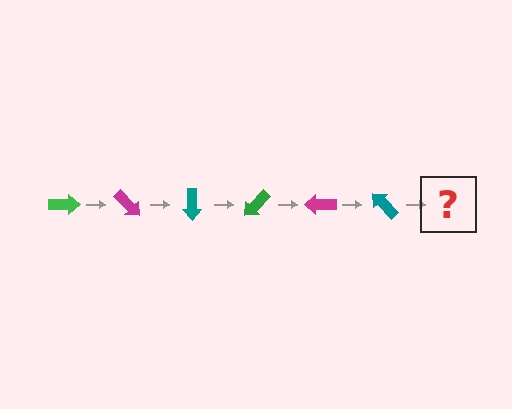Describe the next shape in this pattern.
It should be a green arrow, rotated 270 degrees from the start.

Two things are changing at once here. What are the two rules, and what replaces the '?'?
The two rules are that it rotates 45 degrees each step and the color cycles through green, magenta, and teal. The '?' should be a green arrow, rotated 270 degrees from the start.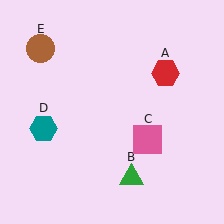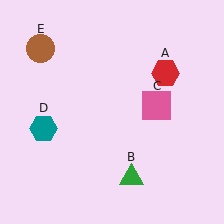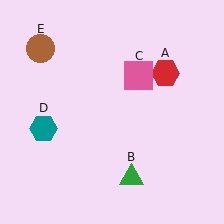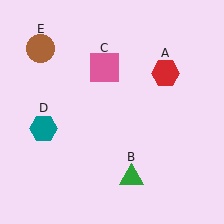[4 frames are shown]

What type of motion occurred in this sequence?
The pink square (object C) rotated counterclockwise around the center of the scene.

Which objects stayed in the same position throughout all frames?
Red hexagon (object A) and green triangle (object B) and teal hexagon (object D) and brown circle (object E) remained stationary.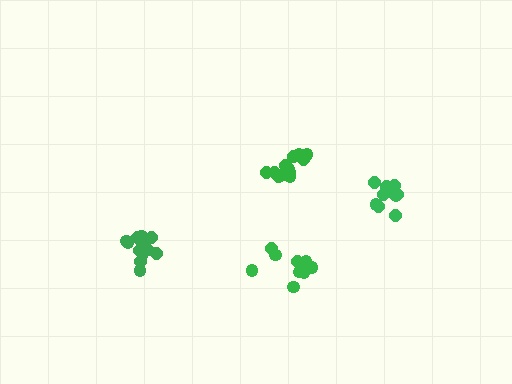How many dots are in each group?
Group 1: 13 dots, Group 2: 10 dots, Group 3: 12 dots, Group 4: 12 dots (47 total).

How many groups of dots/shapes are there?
There are 4 groups.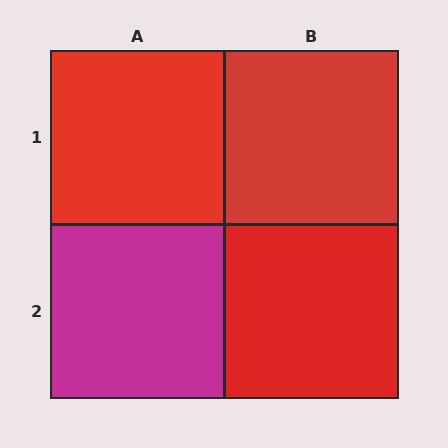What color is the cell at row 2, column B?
Red.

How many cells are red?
3 cells are red.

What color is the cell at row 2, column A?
Magenta.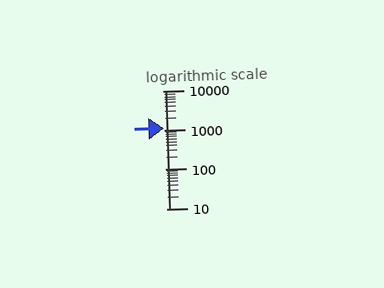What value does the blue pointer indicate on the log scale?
The pointer indicates approximately 1100.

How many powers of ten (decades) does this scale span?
The scale spans 3 decades, from 10 to 10000.